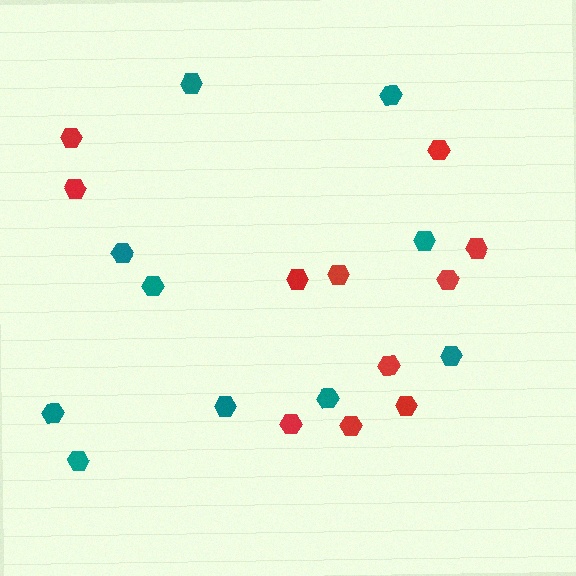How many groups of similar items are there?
There are 2 groups: one group of teal hexagons (10) and one group of red hexagons (11).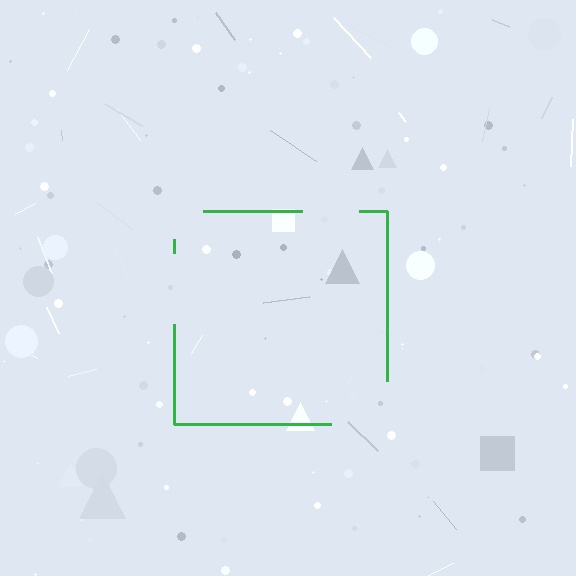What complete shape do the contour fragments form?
The contour fragments form a square.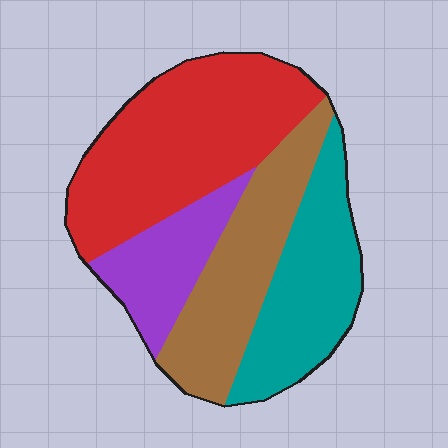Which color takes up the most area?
Red, at roughly 35%.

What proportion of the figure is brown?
Brown takes up about one quarter (1/4) of the figure.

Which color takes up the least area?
Purple, at roughly 15%.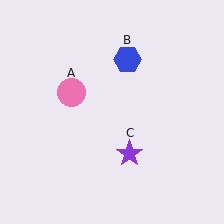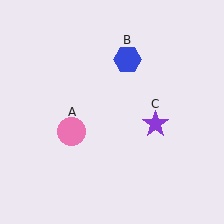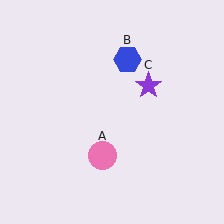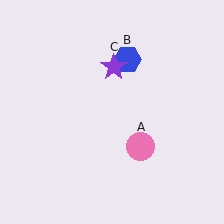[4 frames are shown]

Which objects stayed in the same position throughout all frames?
Blue hexagon (object B) remained stationary.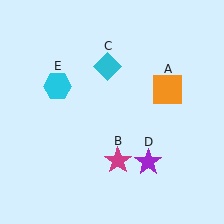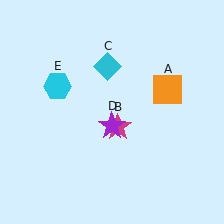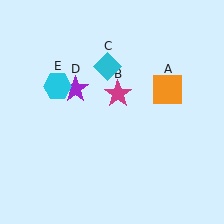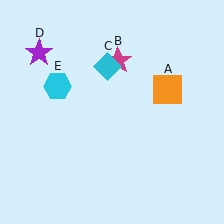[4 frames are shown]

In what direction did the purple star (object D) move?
The purple star (object D) moved up and to the left.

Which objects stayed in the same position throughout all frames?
Orange square (object A) and cyan diamond (object C) and cyan hexagon (object E) remained stationary.